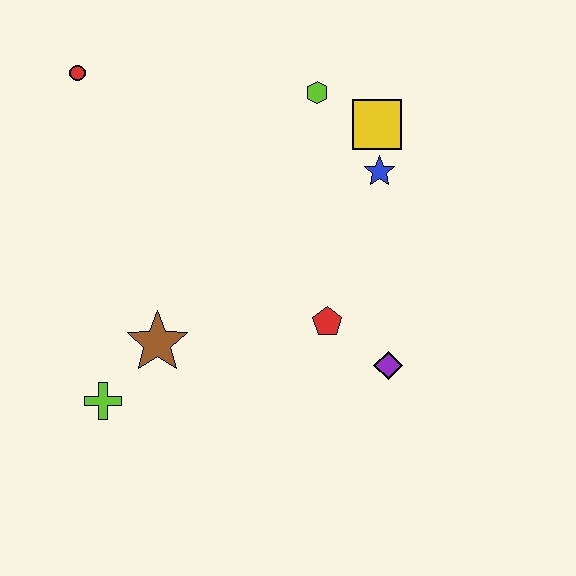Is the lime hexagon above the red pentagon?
Yes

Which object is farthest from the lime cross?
The yellow square is farthest from the lime cross.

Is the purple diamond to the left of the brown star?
No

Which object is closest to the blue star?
The yellow square is closest to the blue star.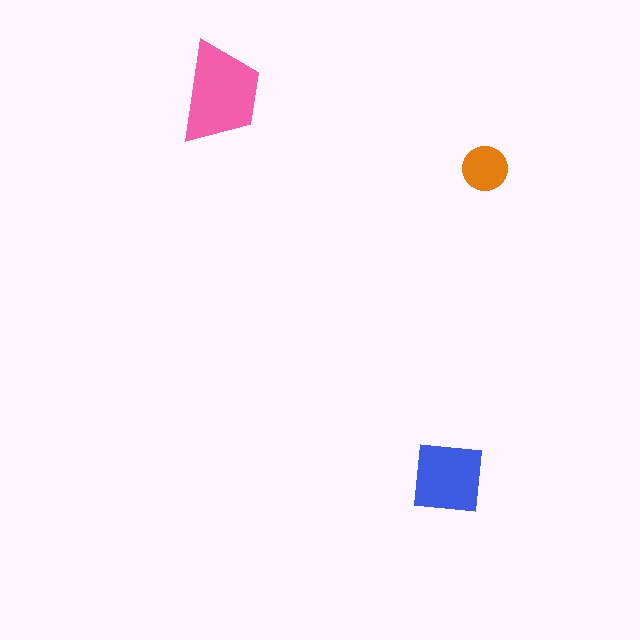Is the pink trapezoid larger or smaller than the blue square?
Larger.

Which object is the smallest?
The orange circle.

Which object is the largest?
The pink trapezoid.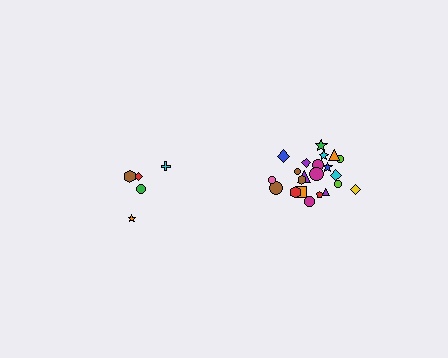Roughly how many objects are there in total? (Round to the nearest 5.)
Roughly 25 objects in total.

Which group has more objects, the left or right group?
The right group.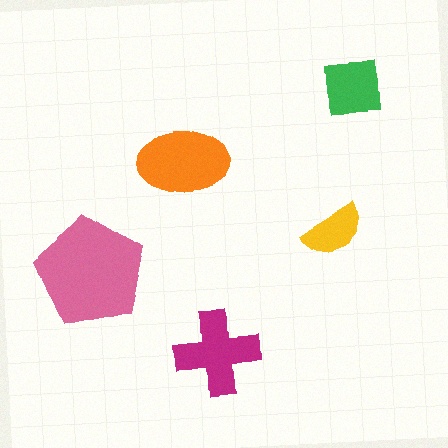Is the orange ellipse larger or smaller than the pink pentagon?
Smaller.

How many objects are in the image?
There are 5 objects in the image.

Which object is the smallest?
The yellow semicircle.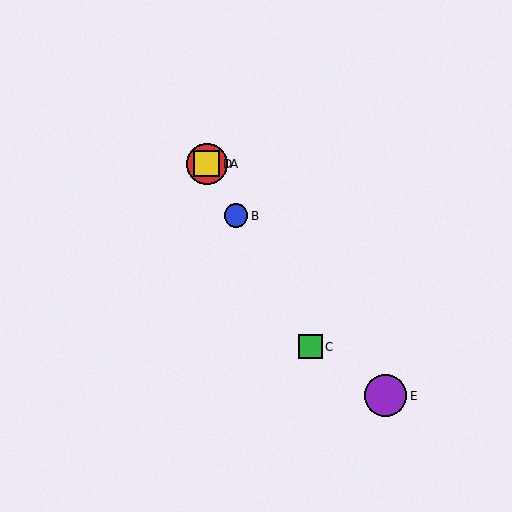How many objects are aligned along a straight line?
4 objects (A, B, C, D) are aligned along a straight line.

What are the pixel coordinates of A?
Object A is at (207, 164).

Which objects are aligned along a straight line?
Objects A, B, C, D are aligned along a straight line.